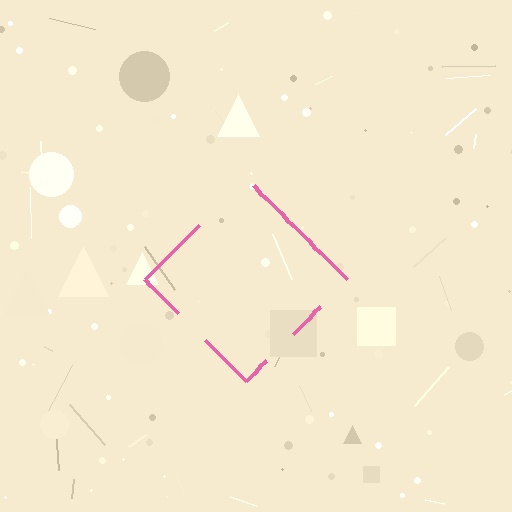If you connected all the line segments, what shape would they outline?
They would outline a diamond.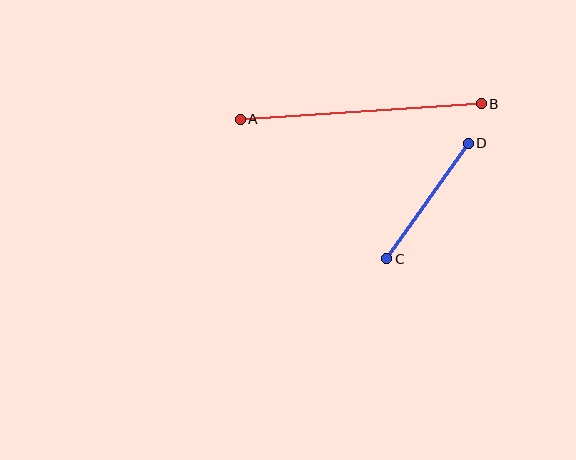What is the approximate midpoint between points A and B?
The midpoint is at approximately (361, 112) pixels.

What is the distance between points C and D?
The distance is approximately 141 pixels.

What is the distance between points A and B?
The distance is approximately 241 pixels.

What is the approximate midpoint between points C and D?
The midpoint is at approximately (427, 201) pixels.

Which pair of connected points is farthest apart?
Points A and B are farthest apart.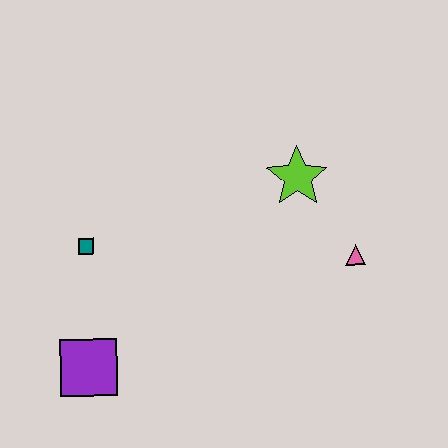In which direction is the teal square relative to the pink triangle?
The teal square is to the left of the pink triangle.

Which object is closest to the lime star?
The pink triangle is closest to the lime star.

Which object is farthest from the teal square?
The pink triangle is farthest from the teal square.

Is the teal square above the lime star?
No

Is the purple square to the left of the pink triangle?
Yes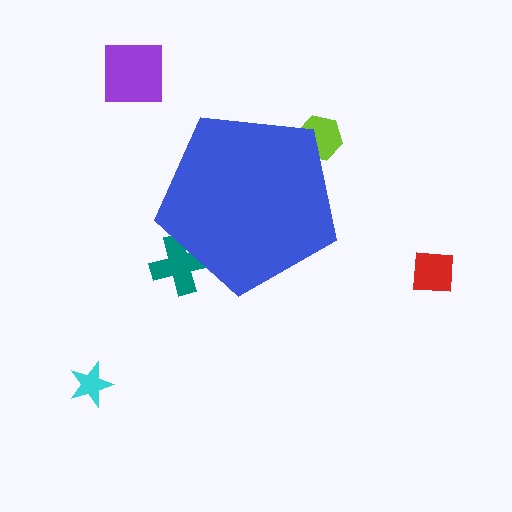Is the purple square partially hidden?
No, the purple square is fully visible.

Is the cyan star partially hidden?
No, the cyan star is fully visible.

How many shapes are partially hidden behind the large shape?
2 shapes are partially hidden.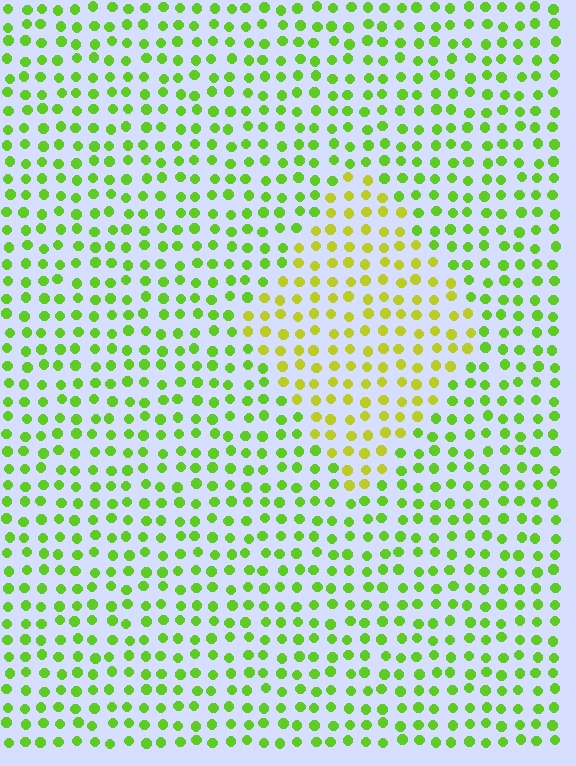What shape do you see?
I see a diamond.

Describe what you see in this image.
The image is filled with small lime elements in a uniform arrangement. A diamond-shaped region is visible where the elements are tinted to a slightly different hue, forming a subtle color boundary.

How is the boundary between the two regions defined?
The boundary is defined purely by a slight shift in hue (about 33 degrees). Spacing, size, and orientation are identical on both sides.